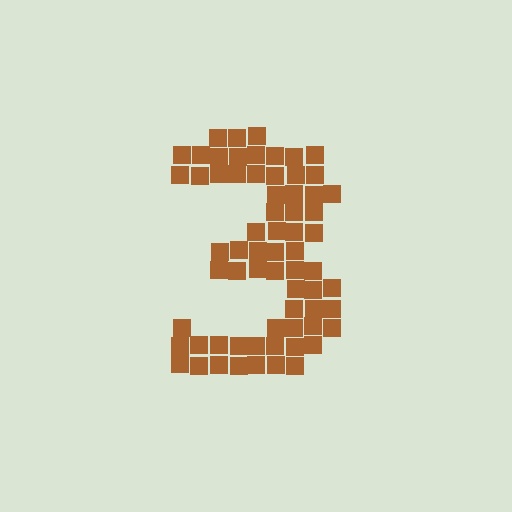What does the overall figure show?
The overall figure shows the digit 3.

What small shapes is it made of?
It is made of small squares.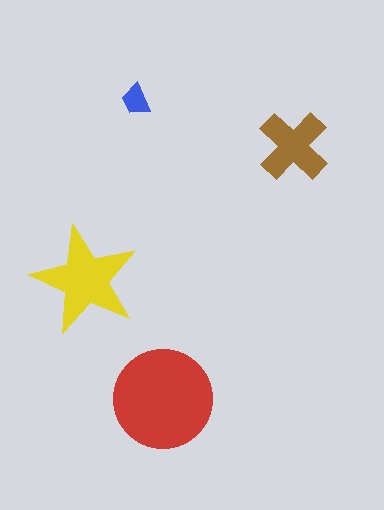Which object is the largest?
The red circle.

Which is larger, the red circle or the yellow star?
The red circle.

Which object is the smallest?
The blue trapezoid.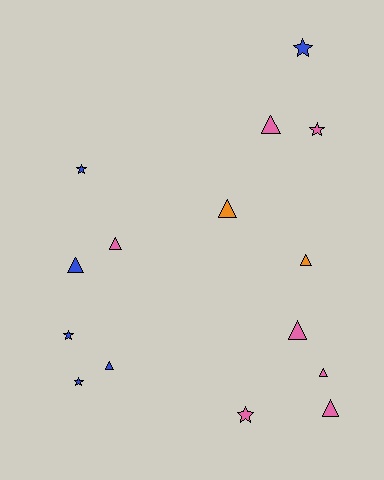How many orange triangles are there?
There are 2 orange triangles.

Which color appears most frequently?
Pink, with 7 objects.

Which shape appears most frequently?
Triangle, with 9 objects.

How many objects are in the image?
There are 15 objects.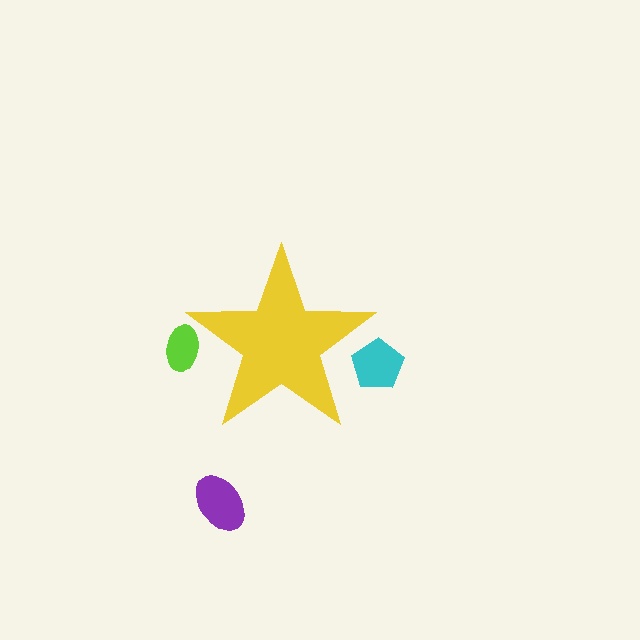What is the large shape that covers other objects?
A yellow star.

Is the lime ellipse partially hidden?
Yes, the lime ellipse is partially hidden behind the yellow star.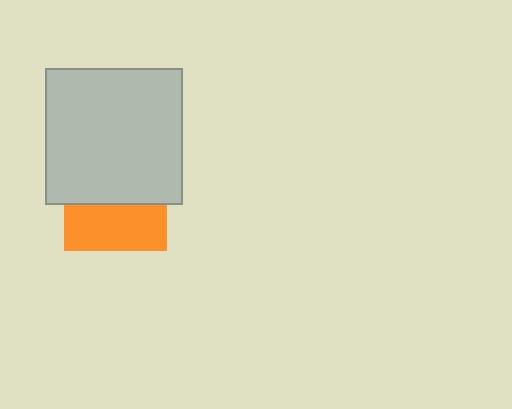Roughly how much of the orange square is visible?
A small part of it is visible (roughly 44%).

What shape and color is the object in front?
The object in front is a light gray square.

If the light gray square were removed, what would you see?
You would see the complete orange square.